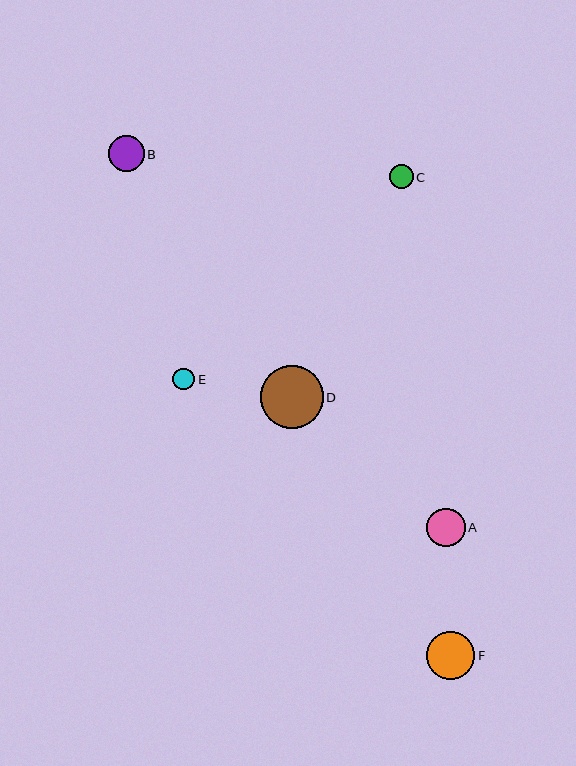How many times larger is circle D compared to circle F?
Circle D is approximately 1.3 times the size of circle F.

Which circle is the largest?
Circle D is the largest with a size of approximately 62 pixels.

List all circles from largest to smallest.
From largest to smallest: D, F, A, B, C, E.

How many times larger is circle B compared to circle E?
Circle B is approximately 1.6 times the size of circle E.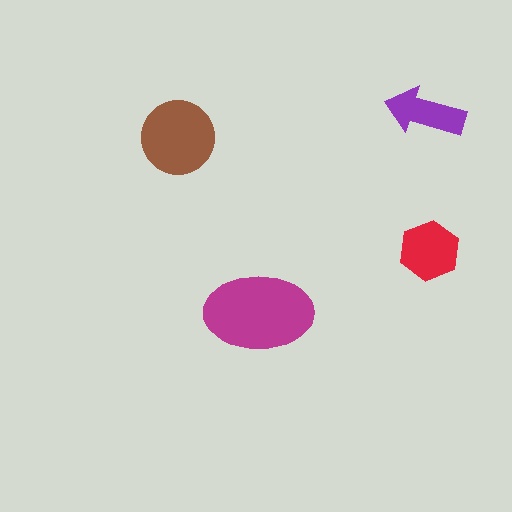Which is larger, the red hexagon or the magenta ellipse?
The magenta ellipse.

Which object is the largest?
The magenta ellipse.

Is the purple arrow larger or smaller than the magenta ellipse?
Smaller.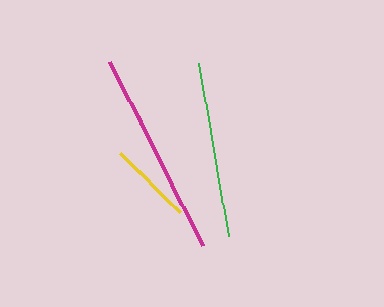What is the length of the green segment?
The green segment is approximately 175 pixels long.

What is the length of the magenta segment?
The magenta segment is approximately 206 pixels long.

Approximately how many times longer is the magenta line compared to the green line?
The magenta line is approximately 1.2 times the length of the green line.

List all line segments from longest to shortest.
From longest to shortest: magenta, green, yellow.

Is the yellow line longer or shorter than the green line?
The green line is longer than the yellow line.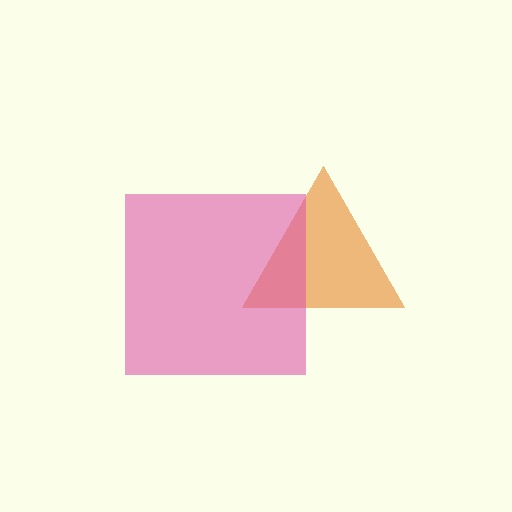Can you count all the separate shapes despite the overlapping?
Yes, there are 2 separate shapes.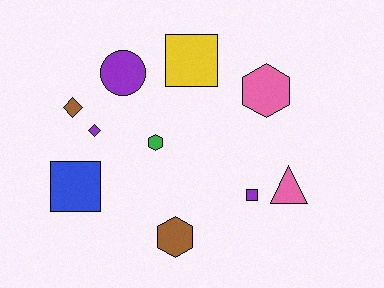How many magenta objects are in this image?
There are no magenta objects.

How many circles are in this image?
There is 1 circle.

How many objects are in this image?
There are 10 objects.